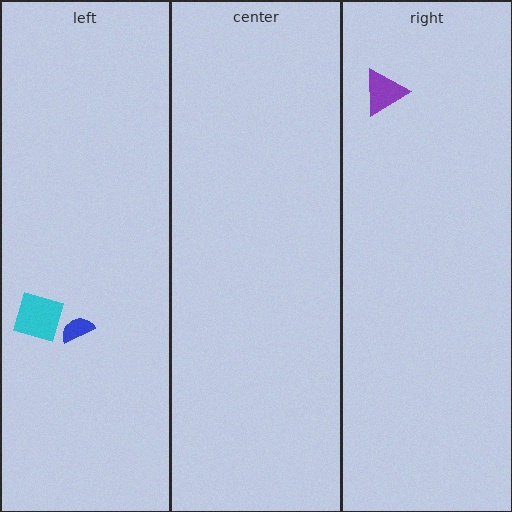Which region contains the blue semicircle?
The left region.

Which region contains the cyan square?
The left region.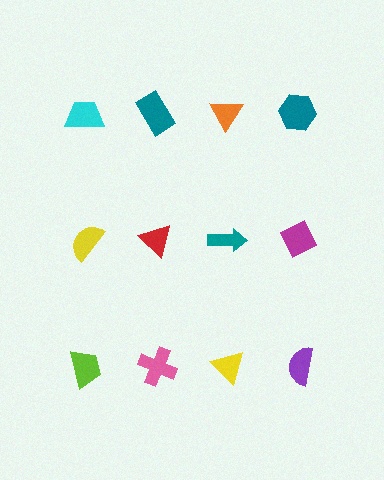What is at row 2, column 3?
A teal arrow.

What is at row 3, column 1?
A lime trapezoid.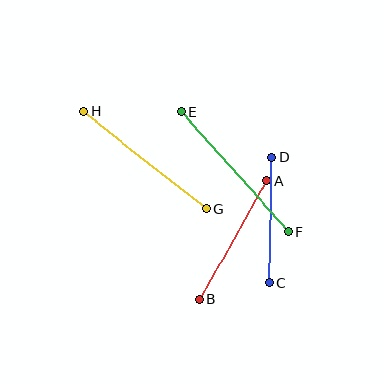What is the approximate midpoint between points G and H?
The midpoint is at approximately (145, 160) pixels.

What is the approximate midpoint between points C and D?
The midpoint is at approximately (271, 220) pixels.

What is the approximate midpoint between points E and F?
The midpoint is at approximately (234, 172) pixels.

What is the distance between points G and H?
The distance is approximately 157 pixels.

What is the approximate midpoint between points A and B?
The midpoint is at approximately (233, 240) pixels.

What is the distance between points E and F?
The distance is approximately 161 pixels.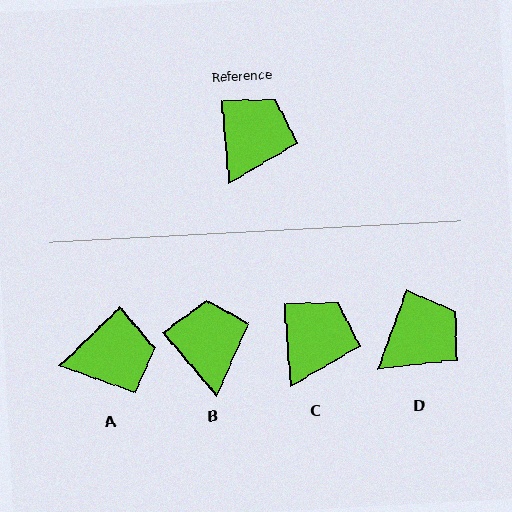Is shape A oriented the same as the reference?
No, it is off by about 50 degrees.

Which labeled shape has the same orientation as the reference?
C.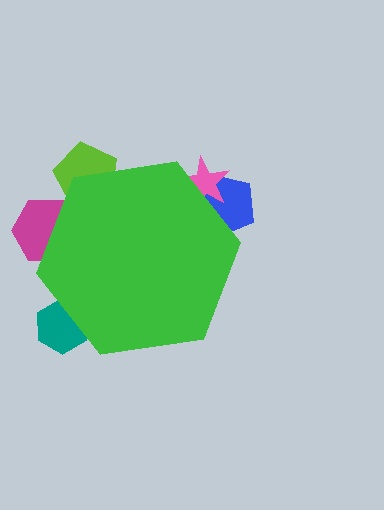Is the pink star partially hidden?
Yes, the pink star is partially hidden behind the green hexagon.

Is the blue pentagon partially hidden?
Yes, the blue pentagon is partially hidden behind the green hexagon.